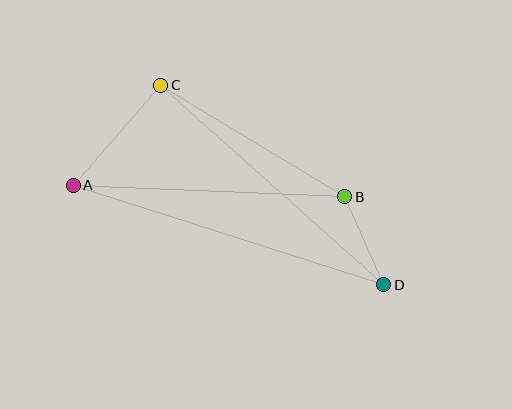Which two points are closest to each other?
Points B and D are closest to each other.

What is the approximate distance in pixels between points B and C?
The distance between B and C is approximately 215 pixels.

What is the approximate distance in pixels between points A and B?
The distance between A and B is approximately 271 pixels.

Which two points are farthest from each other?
Points A and D are farthest from each other.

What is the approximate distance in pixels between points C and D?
The distance between C and D is approximately 299 pixels.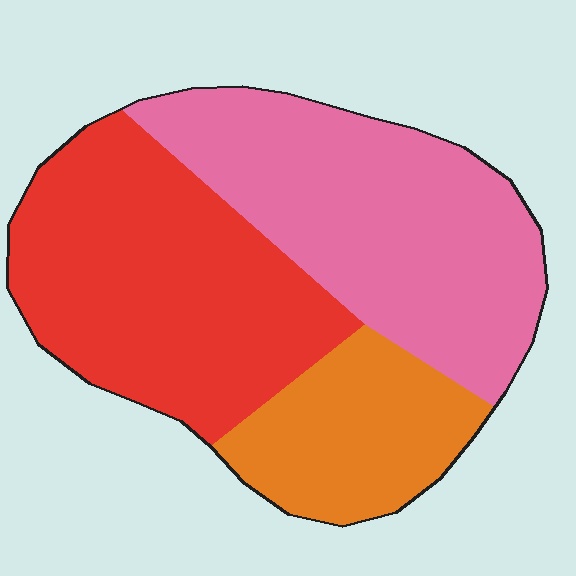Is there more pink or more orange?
Pink.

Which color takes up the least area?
Orange, at roughly 20%.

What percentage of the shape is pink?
Pink takes up about two fifths (2/5) of the shape.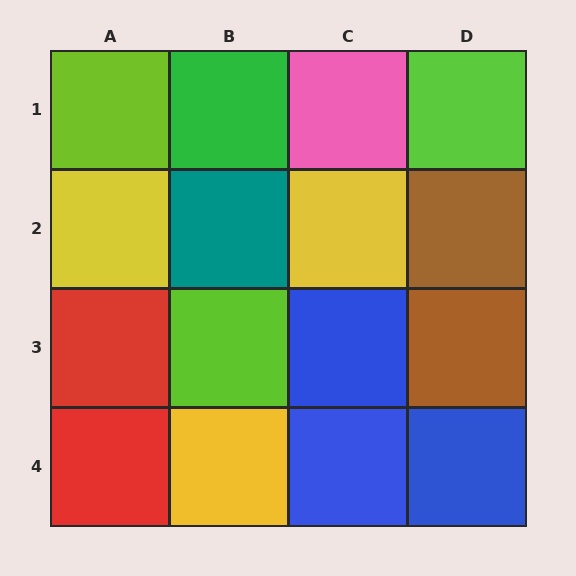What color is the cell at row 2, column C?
Yellow.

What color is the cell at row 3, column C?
Blue.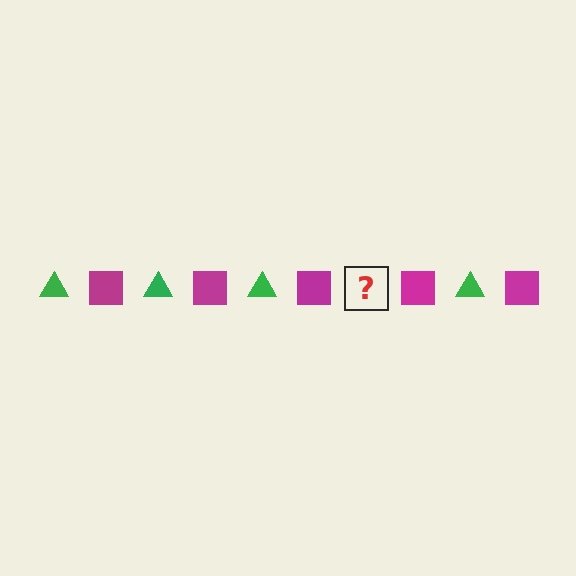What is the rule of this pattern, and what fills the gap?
The rule is that the pattern alternates between green triangle and magenta square. The gap should be filled with a green triangle.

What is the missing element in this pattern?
The missing element is a green triangle.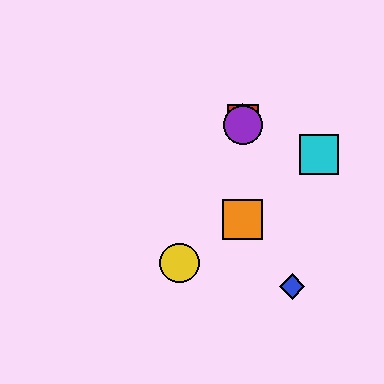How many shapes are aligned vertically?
4 shapes (the red square, the green diamond, the purple circle, the orange square) are aligned vertically.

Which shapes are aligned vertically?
The red square, the green diamond, the purple circle, the orange square are aligned vertically.